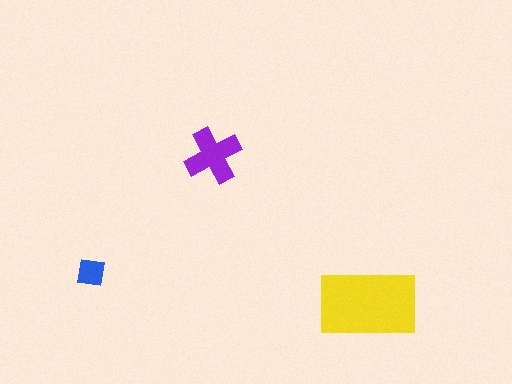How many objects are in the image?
There are 3 objects in the image.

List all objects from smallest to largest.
The blue square, the purple cross, the yellow rectangle.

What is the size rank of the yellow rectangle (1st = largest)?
1st.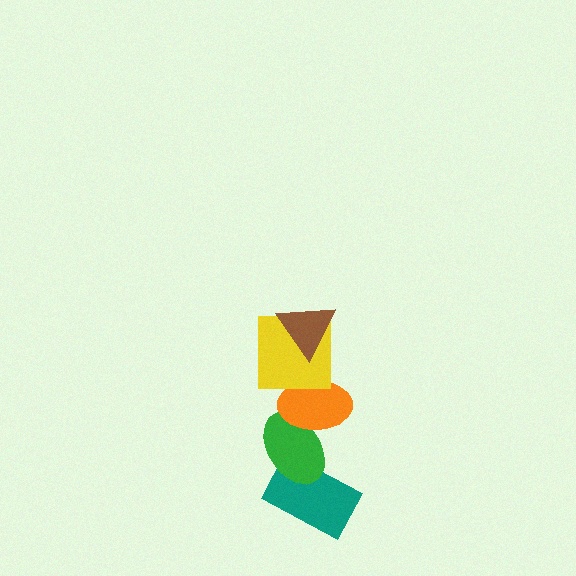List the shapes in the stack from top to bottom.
From top to bottom: the brown triangle, the yellow square, the orange ellipse, the green ellipse, the teal rectangle.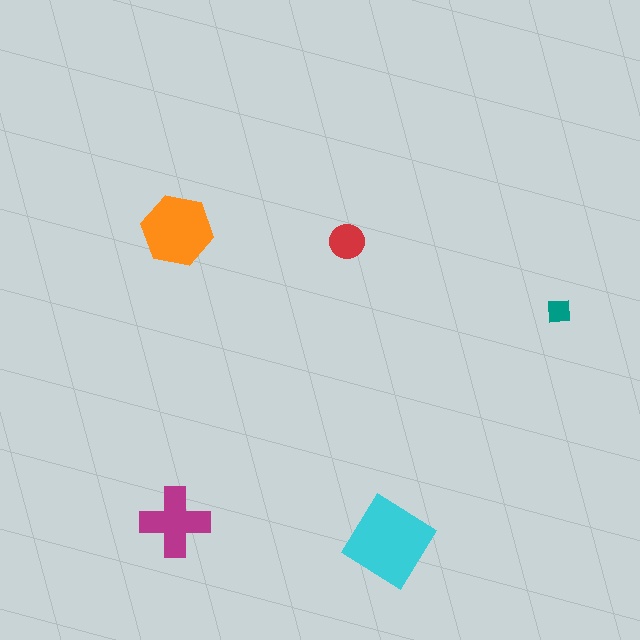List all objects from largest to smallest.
The cyan diamond, the orange hexagon, the magenta cross, the red circle, the teal square.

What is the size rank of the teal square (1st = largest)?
5th.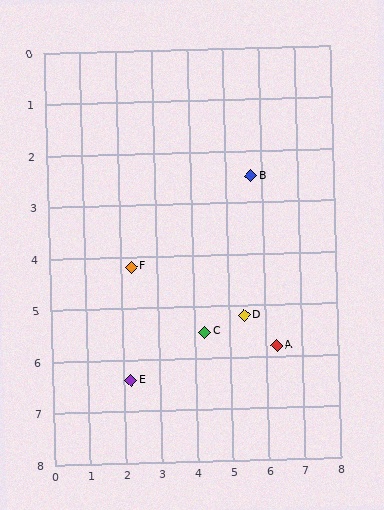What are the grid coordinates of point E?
Point E is at approximately (2.2, 6.4).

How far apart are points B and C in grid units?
Points B and C are about 3.3 grid units apart.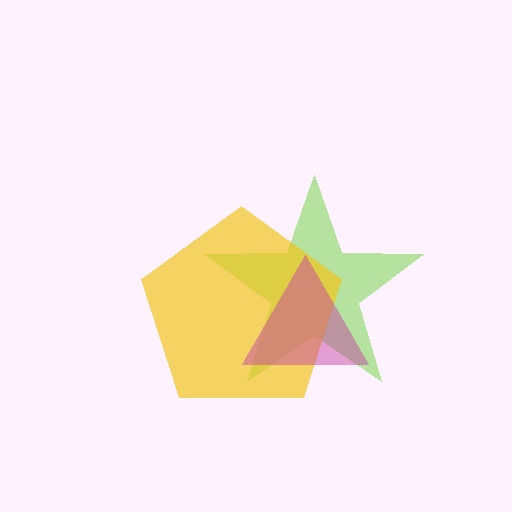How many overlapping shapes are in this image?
There are 3 overlapping shapes in the image.